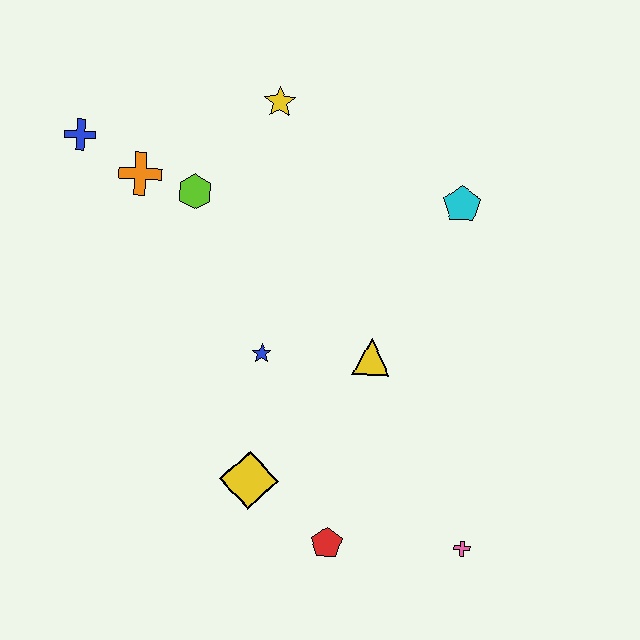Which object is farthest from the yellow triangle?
The blue cross is farthest from the yellow triangle.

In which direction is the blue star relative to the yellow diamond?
The blue star is above the yellow diamond.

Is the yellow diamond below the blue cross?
Yes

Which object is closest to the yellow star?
The lime hexagon is closest to the yellow star.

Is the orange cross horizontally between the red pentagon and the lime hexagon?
No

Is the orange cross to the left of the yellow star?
Yes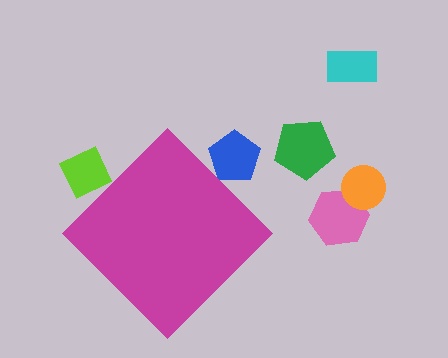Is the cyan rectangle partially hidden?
No, the cyan rectangle is fully visible.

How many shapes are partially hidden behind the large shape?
2 shapes are partially hidden.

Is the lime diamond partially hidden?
Yes, the lime diamond is partially hidden behind the magenta diamond.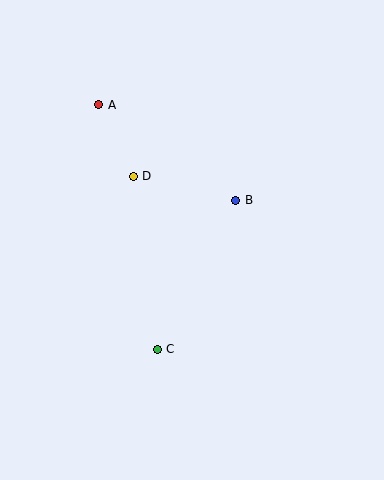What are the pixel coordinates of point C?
Point C is at (157, 349).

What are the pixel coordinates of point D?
Point D is at (133, 176).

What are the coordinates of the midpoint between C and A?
The midpoint between C and A is at (128, 227).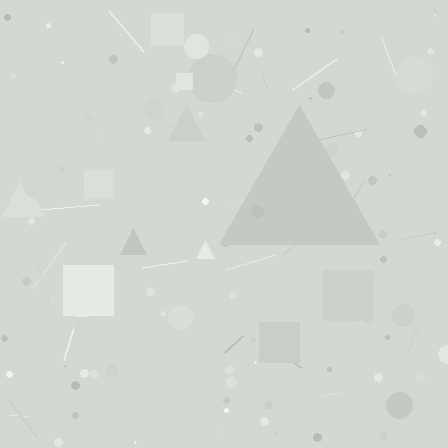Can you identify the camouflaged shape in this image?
The camouflaged shape is a triangle.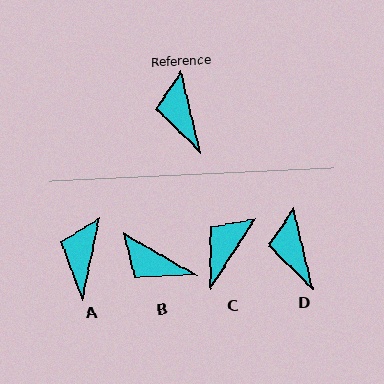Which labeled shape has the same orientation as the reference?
D.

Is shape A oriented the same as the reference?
No, it is off by about 25 degrees.